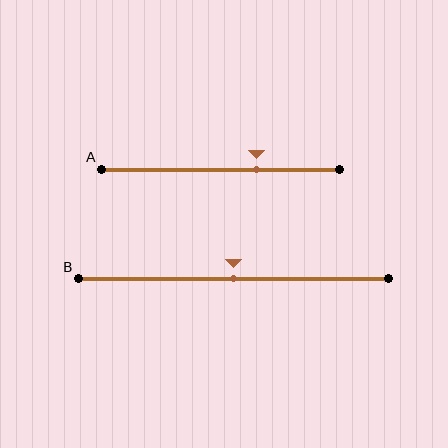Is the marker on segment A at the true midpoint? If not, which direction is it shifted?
No, the marker on segment A is shifted to the right by about 15% of the segment length.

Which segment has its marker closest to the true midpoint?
Segment B has its marker closest to the true midpoint.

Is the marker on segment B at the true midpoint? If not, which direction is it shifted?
Yes, the marker on segment B is at the true midpoint.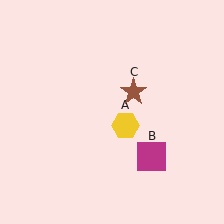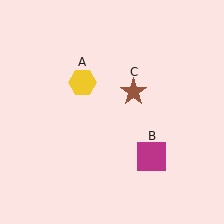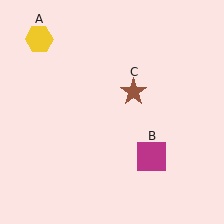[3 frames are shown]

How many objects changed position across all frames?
1 object changed position: yellow hexagon (object A).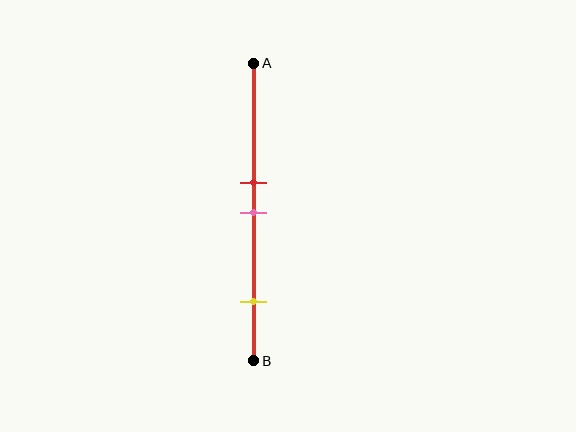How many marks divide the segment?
There are 3 marks dividing the segment.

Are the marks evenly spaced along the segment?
No, the marks are not evenly spaced.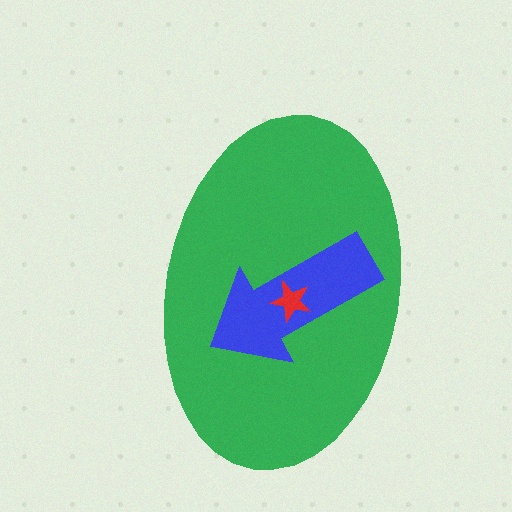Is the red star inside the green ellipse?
Yes.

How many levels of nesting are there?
3.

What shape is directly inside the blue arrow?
The red star.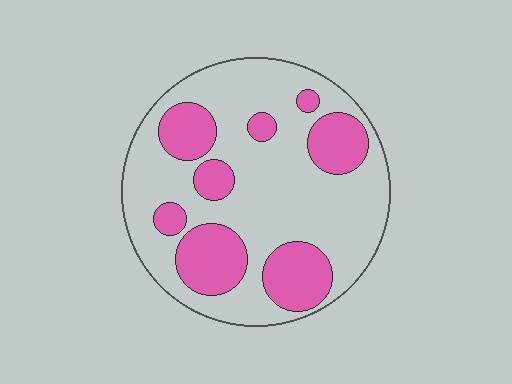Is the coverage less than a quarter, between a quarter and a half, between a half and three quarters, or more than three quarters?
Between a quarter and a half.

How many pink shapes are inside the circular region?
8.